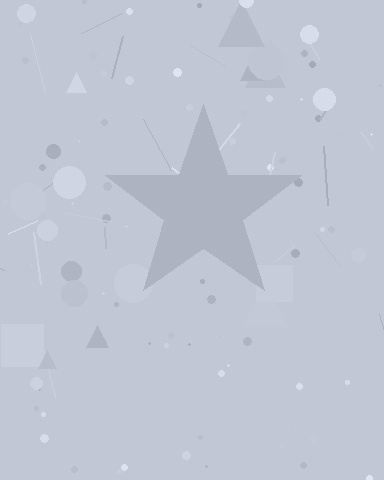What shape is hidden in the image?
A star is hidden in the image.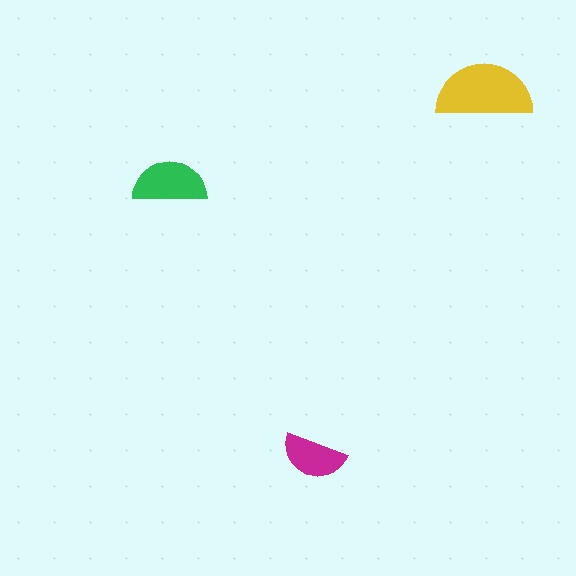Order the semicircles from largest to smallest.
the yellow one, the green one, the magenta one.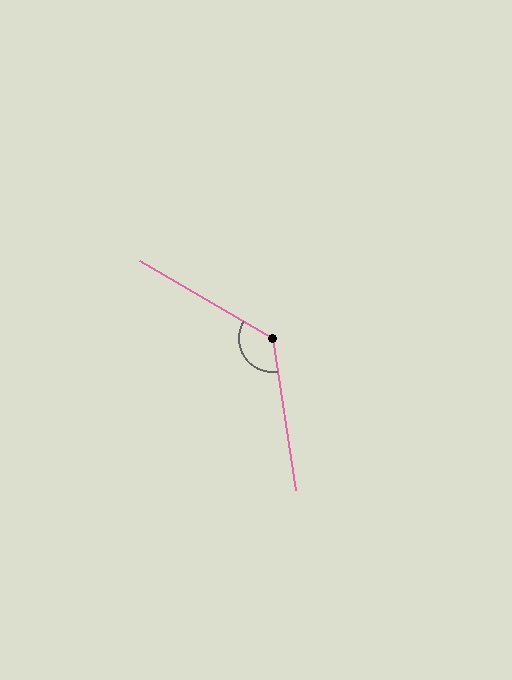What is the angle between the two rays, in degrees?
Approximately 129 degrees.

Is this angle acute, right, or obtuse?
It is obtuse.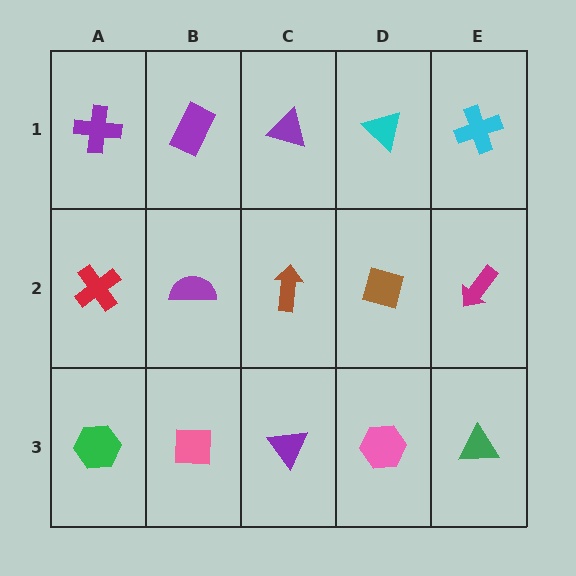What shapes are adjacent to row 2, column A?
A purple cross (row 1, column A), a green hexagon (row 3, column A), a purple semicircle (row 2, column B).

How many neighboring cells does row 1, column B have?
3.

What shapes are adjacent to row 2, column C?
A purple triangle (row 1, column C), a purple triangle (row 3, column C), a purple semicircle (row 2, column B), a brown diamond (row 2, column D).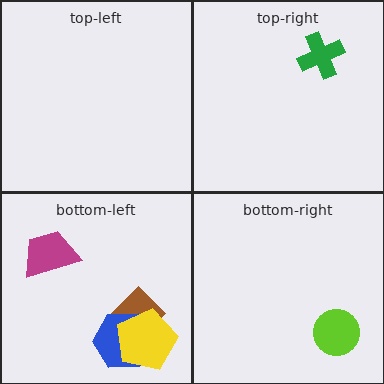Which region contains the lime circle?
The bottom-right region.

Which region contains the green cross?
The top-right region.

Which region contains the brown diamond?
The bottom-left region.